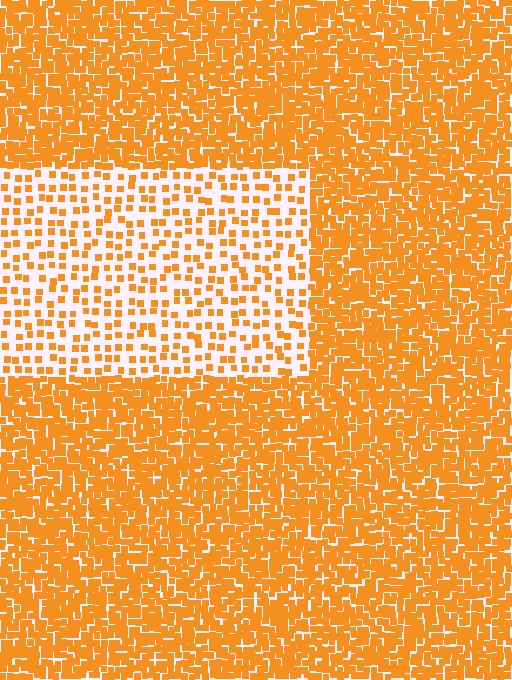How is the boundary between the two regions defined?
The boundary is defined by a change in element density (approximately 2.9x ratio). All elements are the same color, size, and shape.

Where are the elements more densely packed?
The elements are more densely packed outside the rectangle boundary.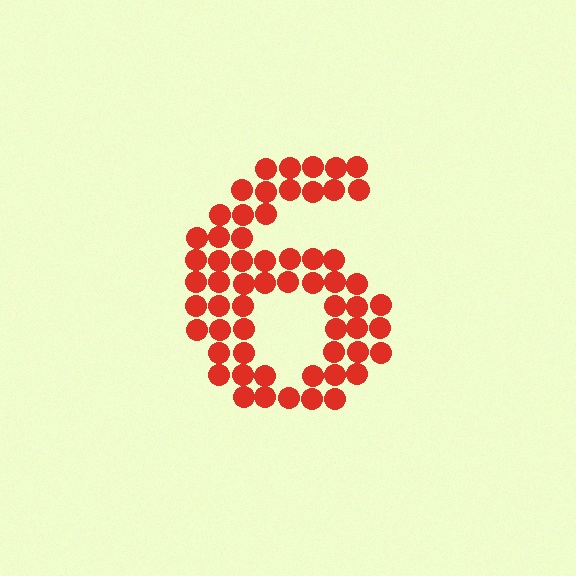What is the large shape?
The large shape is the digit 6.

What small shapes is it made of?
It is made of small circles.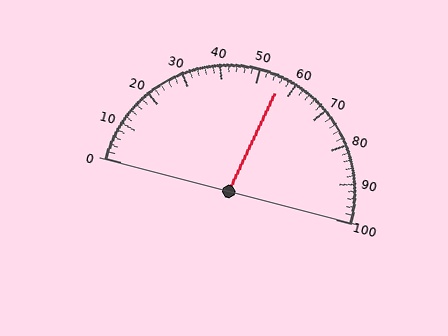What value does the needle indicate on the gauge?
The needle indicates approximately 56.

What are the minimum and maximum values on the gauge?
The gauge ranges from 0 to 100.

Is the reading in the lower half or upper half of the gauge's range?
The reading is in the upper half of the range (0 to 100).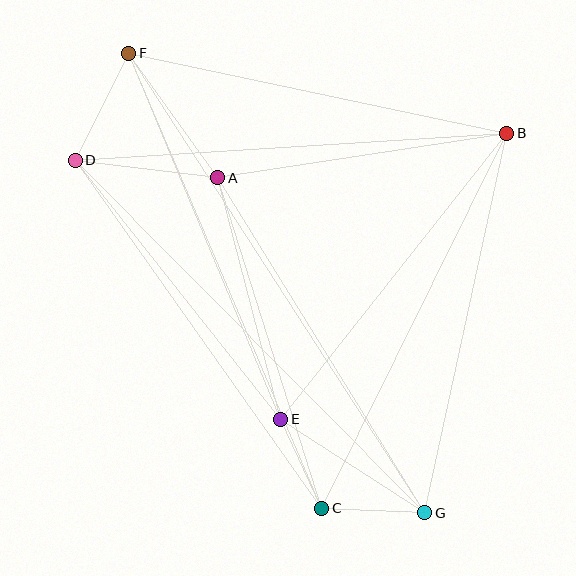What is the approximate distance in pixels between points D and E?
The distance between D and E is approximately 331 pixels.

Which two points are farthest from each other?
Points F and G are farthest from each other.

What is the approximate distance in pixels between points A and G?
The distance between A and G is approximately 394 pixels.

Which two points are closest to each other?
Points C and E are closest to each other.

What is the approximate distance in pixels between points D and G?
The distance between D and G is approximately 496 pixels.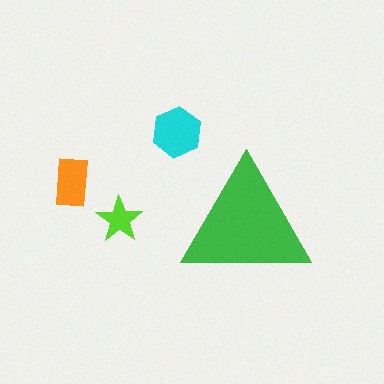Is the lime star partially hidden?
No, the lime star is fully visible.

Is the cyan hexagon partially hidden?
No, the cyan hexagon is fully visible.